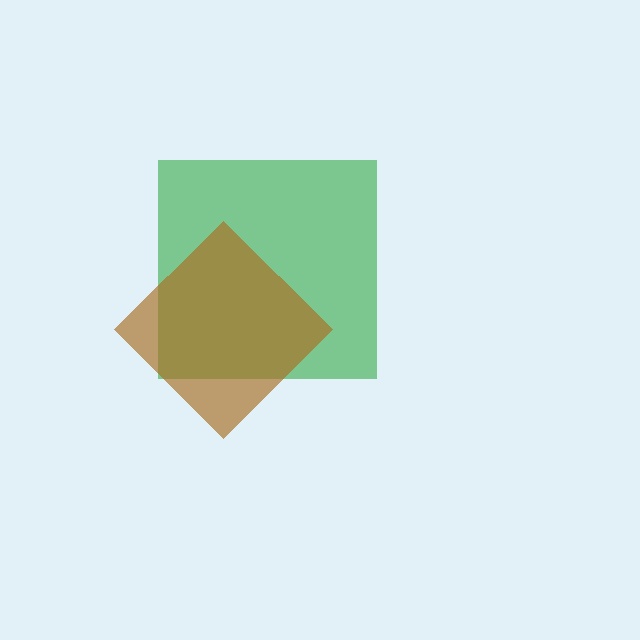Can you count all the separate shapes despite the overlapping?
Yes, there are 2 separate shapes.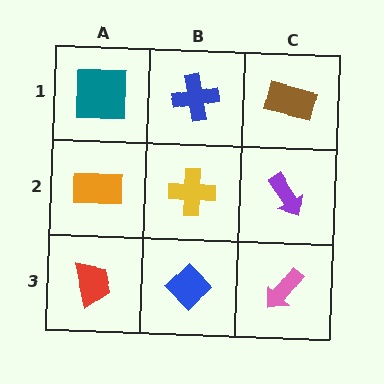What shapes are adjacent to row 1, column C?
A purple arrow (row 2, column C), a blue cross (row 1, column B).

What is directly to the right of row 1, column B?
A brown rectangle.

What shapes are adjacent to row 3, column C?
A purple arrow (row 2, column C), a blue diamond (row 3, column B).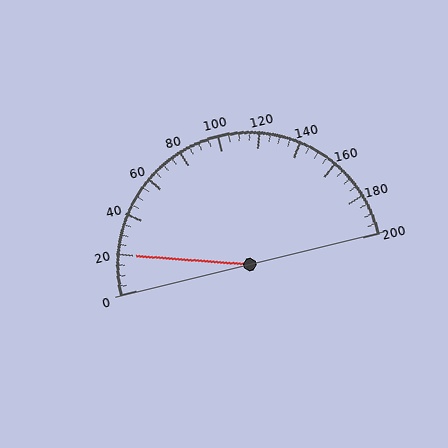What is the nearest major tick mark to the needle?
The nearest major tick mark is 20.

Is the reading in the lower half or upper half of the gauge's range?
The reading is in the lower half of the range (0 to 200).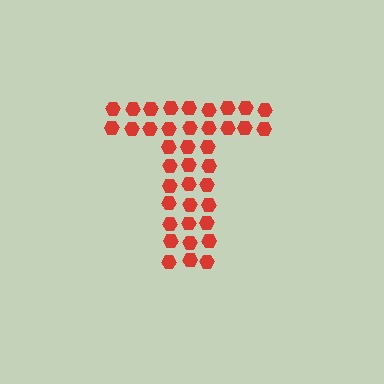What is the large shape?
The large shape is the letter T.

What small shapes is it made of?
It is made of small hexagons.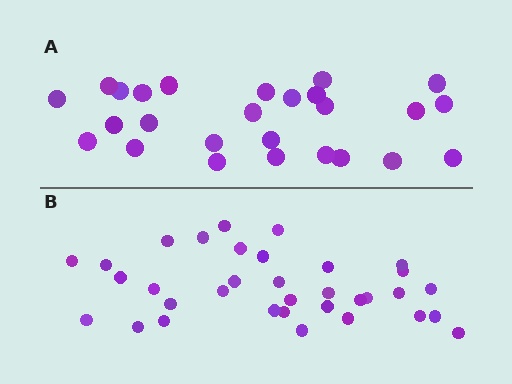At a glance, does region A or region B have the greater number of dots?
Region B (the bottom region) has more dots.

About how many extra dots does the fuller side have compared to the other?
Region B has roughly 8 or so more dots than region A.